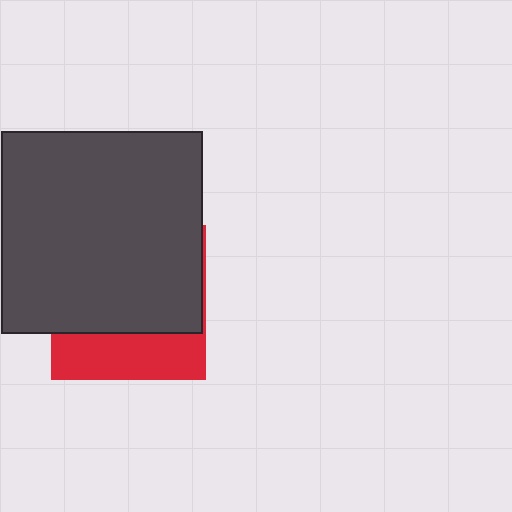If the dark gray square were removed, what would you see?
You would see the complete red square.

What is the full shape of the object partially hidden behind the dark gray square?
The partially hidden object is a red square.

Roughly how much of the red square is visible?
A small part of it is visible (roughly 31%).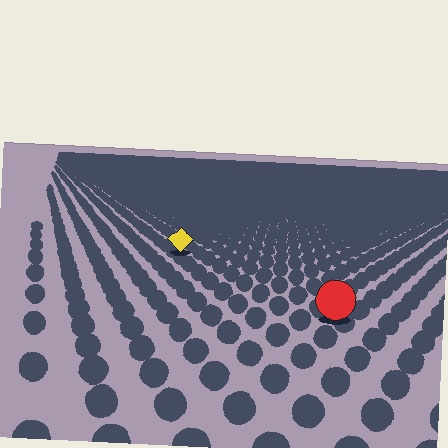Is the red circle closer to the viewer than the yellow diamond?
Yes. The red circle is closer — you can tell from the texture gradient: the ground texture is coarser near it.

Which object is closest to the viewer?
The red circle is closest. The texture marks near it are larger and more spread out.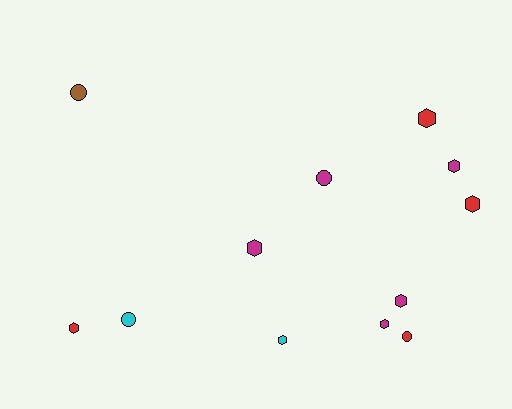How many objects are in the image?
There are 12 objects.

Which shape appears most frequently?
Hexagon, with 8 objects.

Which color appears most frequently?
Magenta, with 5 objects.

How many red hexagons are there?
There are 3 red hexagons.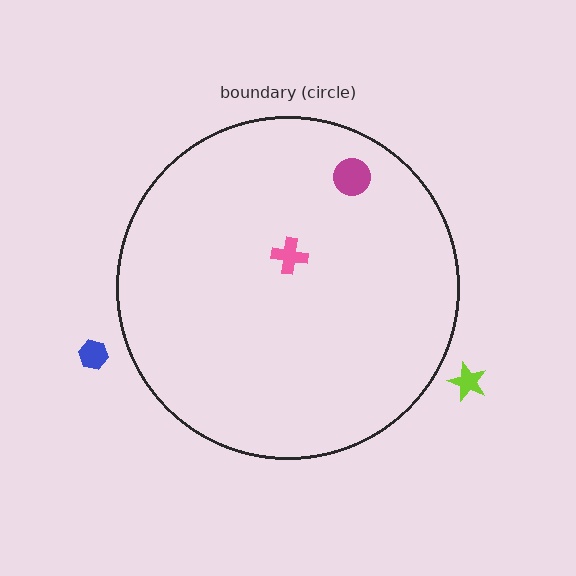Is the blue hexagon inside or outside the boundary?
Outside.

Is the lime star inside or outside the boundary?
Outside.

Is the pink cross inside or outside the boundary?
Inside.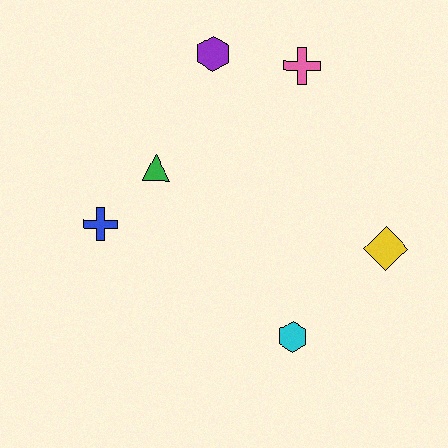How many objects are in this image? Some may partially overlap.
There are 6 objects.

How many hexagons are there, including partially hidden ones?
There are 2 hexagons.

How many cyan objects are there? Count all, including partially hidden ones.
There is 1 cyan object.